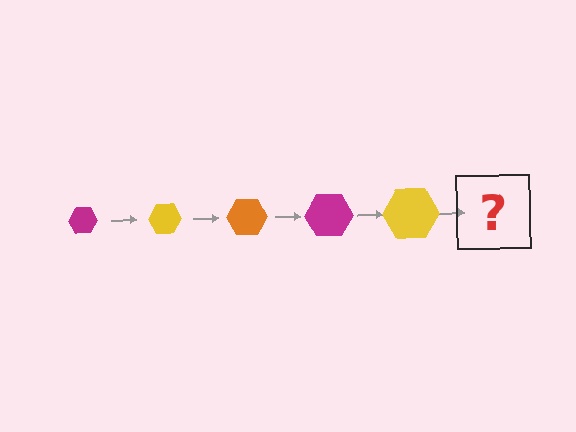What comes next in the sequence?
The next element should be an orange hexagon, larger than the previous one.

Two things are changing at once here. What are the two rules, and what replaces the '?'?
The two rules are that the hexagon grows larger each step and the color cycles through magenta, yellow, and orange. The '?' should be an orange hexagon, larger than the previous one.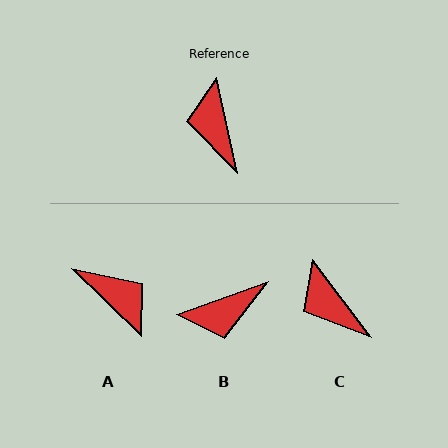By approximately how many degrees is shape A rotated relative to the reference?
Approximately 147 degrees clockwise.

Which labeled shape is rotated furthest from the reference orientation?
A, about 147 degrees away.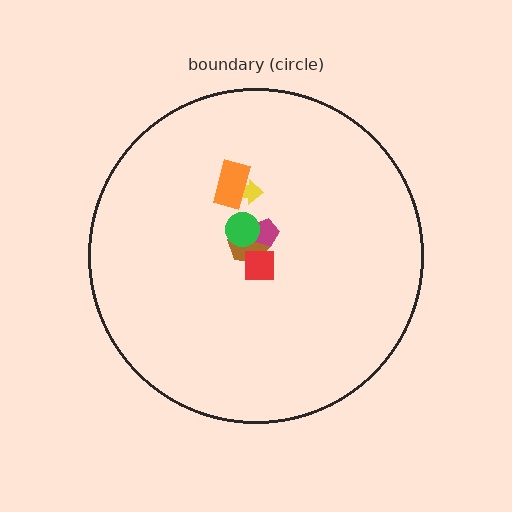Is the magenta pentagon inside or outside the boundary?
Inside.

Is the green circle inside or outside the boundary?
Inside.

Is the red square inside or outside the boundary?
Inside.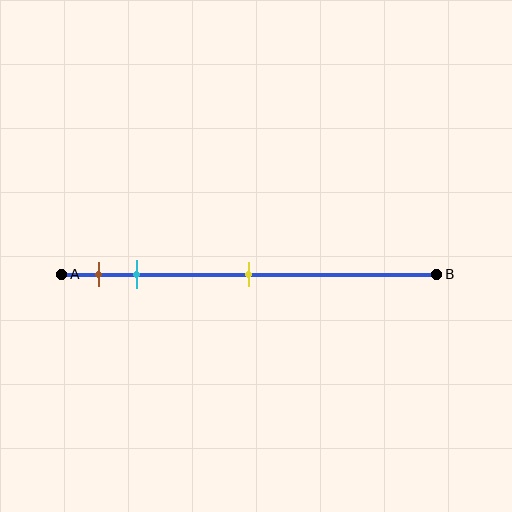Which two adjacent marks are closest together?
The brown and cyan marks are the closest adjacent pair.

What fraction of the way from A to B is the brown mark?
The brown mark is approximately 10% (0.1) of the way from A to B.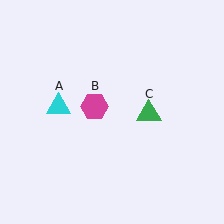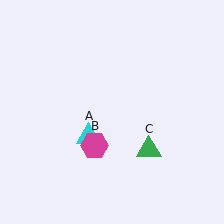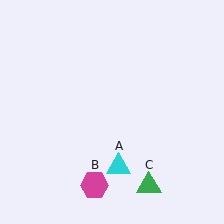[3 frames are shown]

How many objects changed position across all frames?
3 objects changed position: cyan triangle (object A), magenta hexagon (object B), green triangle (object C).